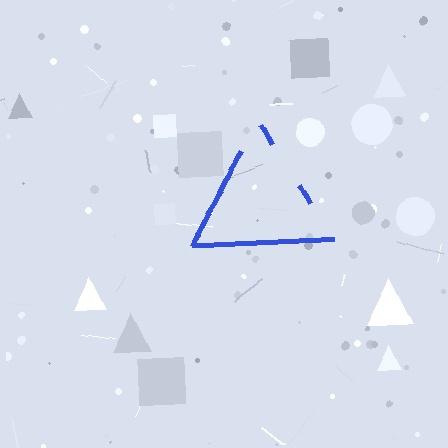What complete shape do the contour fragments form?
The contour fragments form a triangle.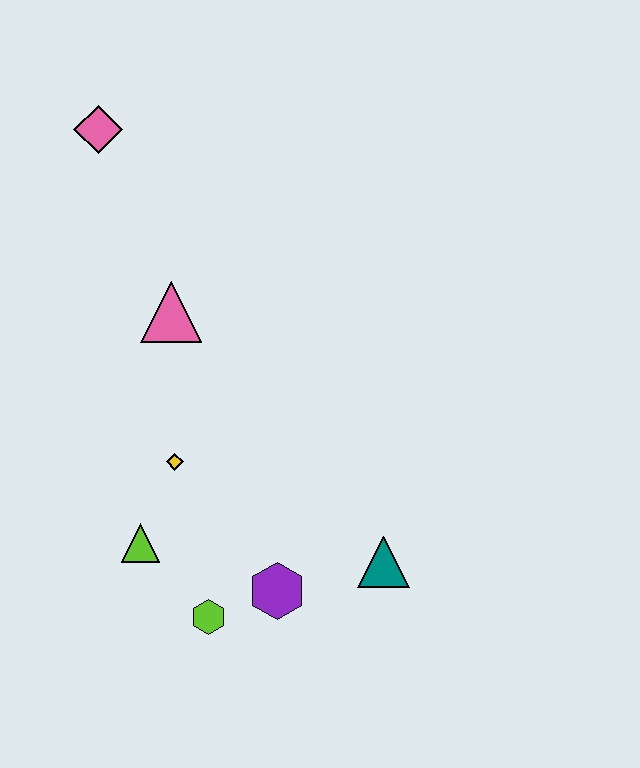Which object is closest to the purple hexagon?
The lime hexagon is closest to the purple hexagon.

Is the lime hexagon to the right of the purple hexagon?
No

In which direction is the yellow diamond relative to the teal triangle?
The yellow diamond is to the left of the teal triangle.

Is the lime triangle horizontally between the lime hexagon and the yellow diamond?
No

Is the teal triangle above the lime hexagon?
Yes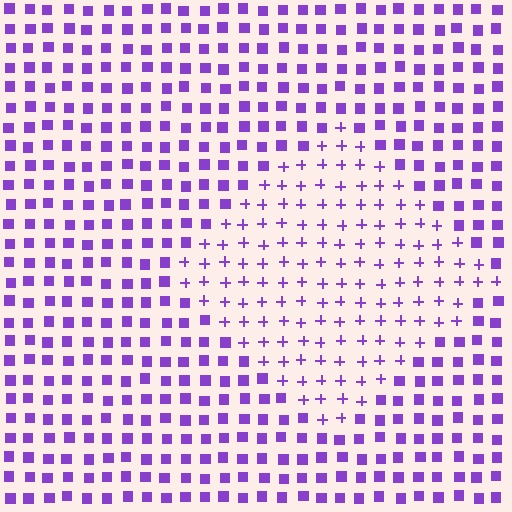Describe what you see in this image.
The image is filled with small purple elements arranged in a uniform grid. A diamond-shaped region contains plus signs, while the surrounding area contains squares. The boundary is defined purely by the change in element shape.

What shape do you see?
I see a diamond.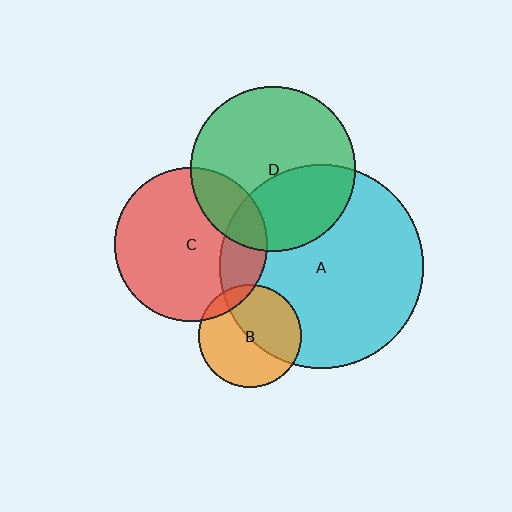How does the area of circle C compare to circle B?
Approximately 2.2 times.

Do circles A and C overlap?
Yes.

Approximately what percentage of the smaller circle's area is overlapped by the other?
Approximately 20%.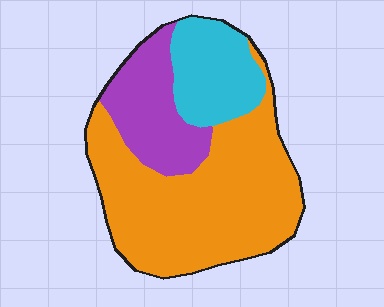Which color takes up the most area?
Orange, at roughly 60%.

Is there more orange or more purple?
Orange.